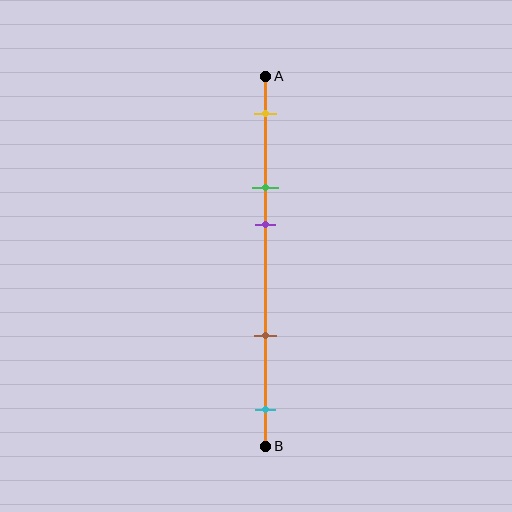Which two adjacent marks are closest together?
The green and purple marks are the closest adjacent pair.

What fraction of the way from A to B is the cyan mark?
The cyan mark is approximately 90% (0.9) of the way from A to B.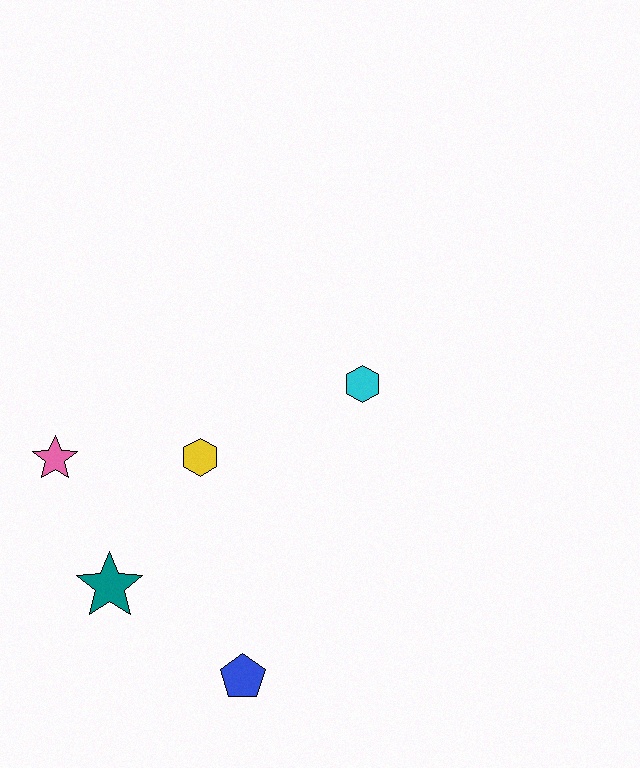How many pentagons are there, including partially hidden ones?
There is 1 pentagon.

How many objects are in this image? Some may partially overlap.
There are 5 objects.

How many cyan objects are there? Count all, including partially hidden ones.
There is 1 cyan object.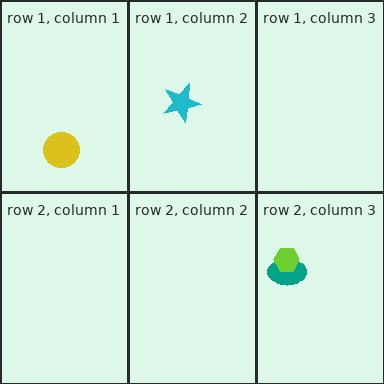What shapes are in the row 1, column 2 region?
The cyan star.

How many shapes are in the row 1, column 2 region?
1.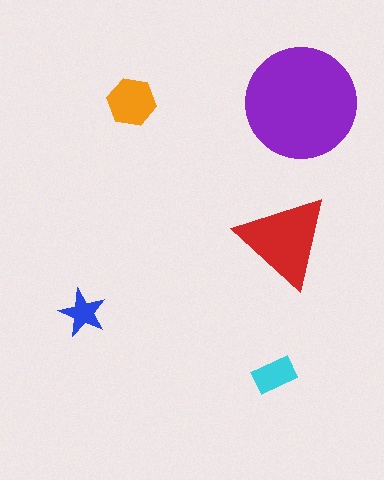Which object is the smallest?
The blue star.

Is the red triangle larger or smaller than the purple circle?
Smaller.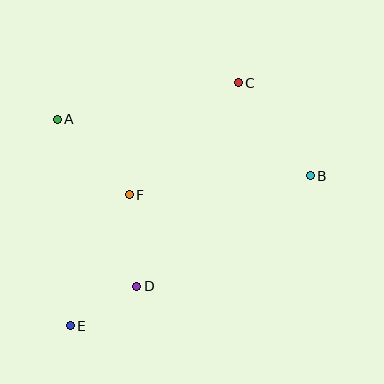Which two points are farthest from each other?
Points C and E are farthest from each other.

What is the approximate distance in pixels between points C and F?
The distance between C and F is approximately 156 pixels.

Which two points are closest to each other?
Points D and E are closest to each other.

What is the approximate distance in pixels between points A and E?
The distance between A and E is approximately 207 pixels.